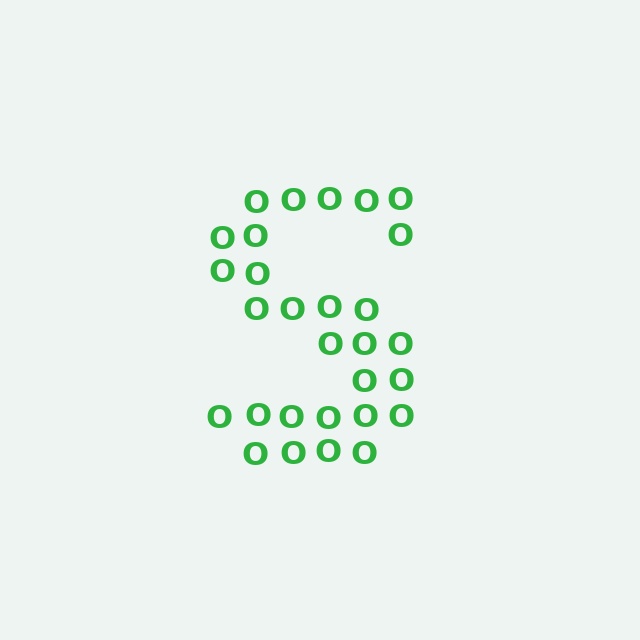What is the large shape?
The large shape is the letter S.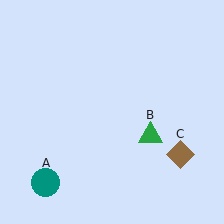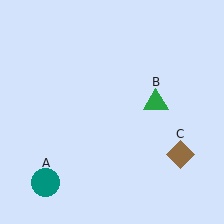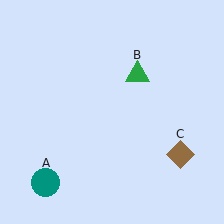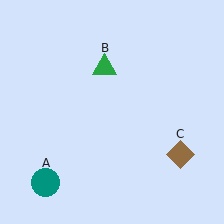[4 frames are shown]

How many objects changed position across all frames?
1 object changed position: green triangle (object B).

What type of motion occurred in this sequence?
The green triangle (object B) rotated counterclockwise around the center of the scene.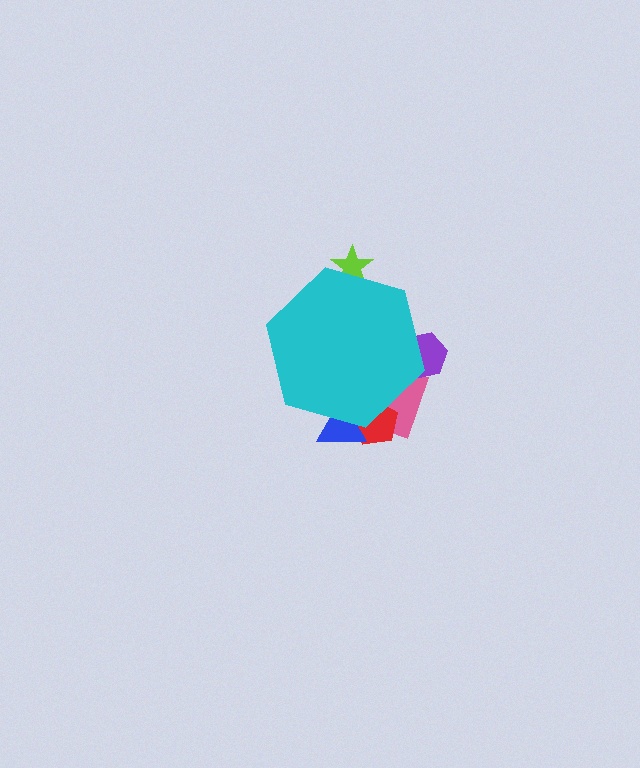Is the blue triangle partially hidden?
Yes, the blue triangle is partially hidden behind the cyan hexagon.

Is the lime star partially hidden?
Yes, the lime star is partially hidden behind the cyan hexagon.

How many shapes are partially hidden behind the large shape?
5 shapes are partially hidden.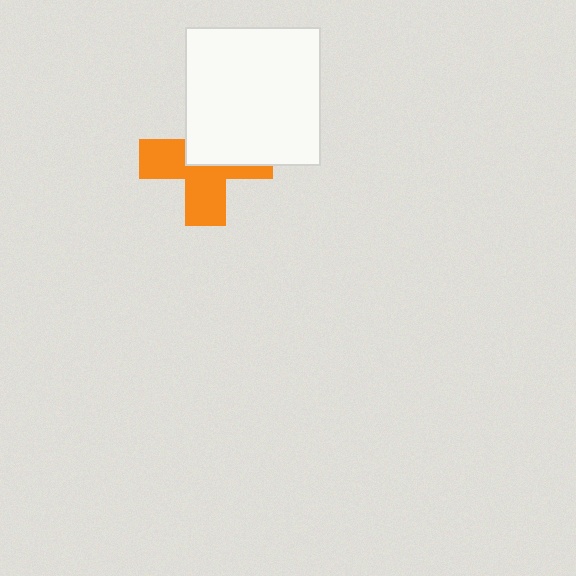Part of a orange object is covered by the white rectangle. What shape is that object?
It is a cross.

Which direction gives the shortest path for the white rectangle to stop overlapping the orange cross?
Moving toward the upper-right gives the shortest separation.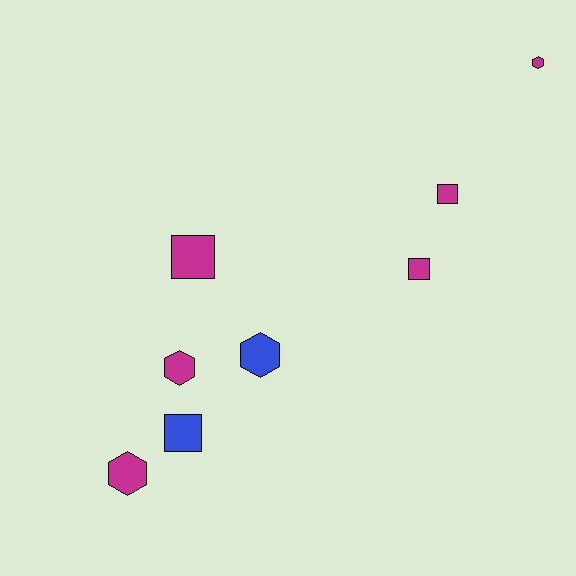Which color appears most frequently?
Magenta, with 6 objects.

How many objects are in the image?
There are 8 objects.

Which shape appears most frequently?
Square, with 4 objects.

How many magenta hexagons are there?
There are 3 magenta hexagons.